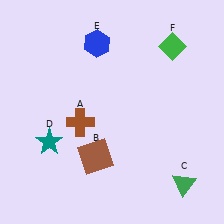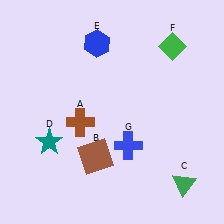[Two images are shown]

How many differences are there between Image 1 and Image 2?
There is 1 difference between the two images.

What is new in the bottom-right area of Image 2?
A blue cross (G) was added in the bottom-right area of Image 2.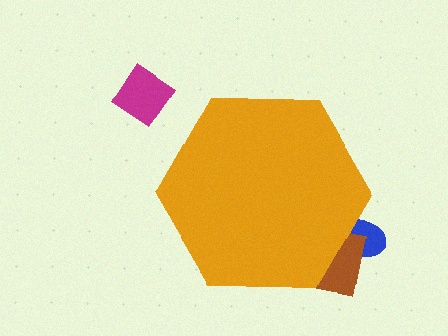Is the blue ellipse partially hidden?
Yes, the blue ellipse is partially hidden behind the orange hexagon.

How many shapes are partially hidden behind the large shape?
2 shapes are partially hidden.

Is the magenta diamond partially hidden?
No, the magenta diamond is fully visible.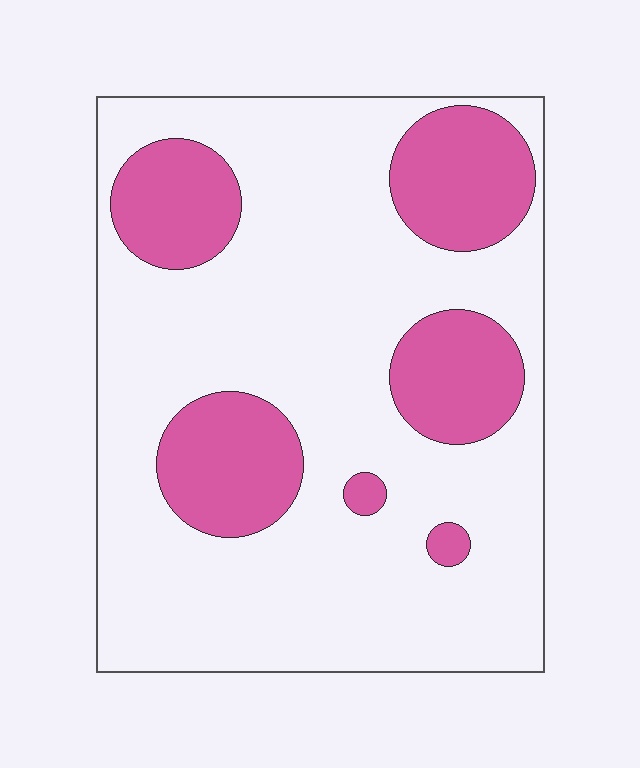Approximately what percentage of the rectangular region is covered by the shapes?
Approximately 25%.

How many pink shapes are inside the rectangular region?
6.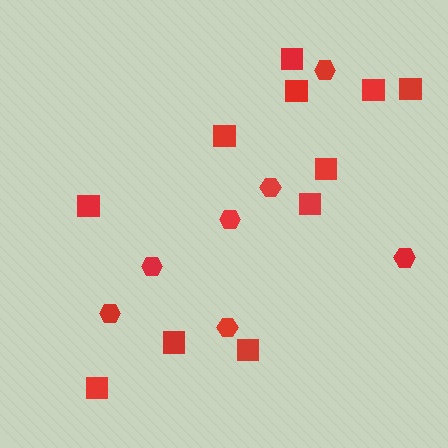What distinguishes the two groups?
There are 2 groups: one group of squares (11) and one group of hexagons (7).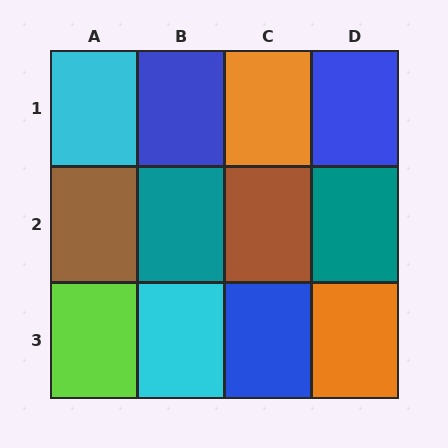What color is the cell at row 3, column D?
Orange.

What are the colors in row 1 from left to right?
Cyan, blue, orange, blue.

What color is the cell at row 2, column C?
Brown.